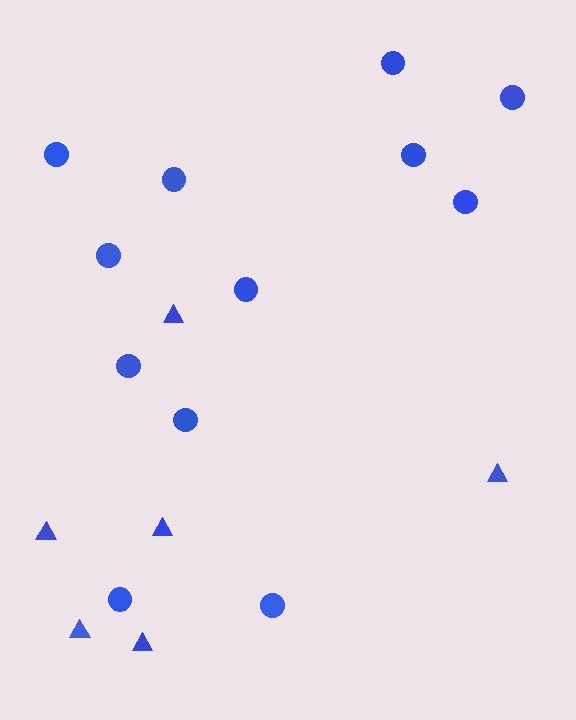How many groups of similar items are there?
There are 2 groups: one group of circles (12) and one group of triangles (6).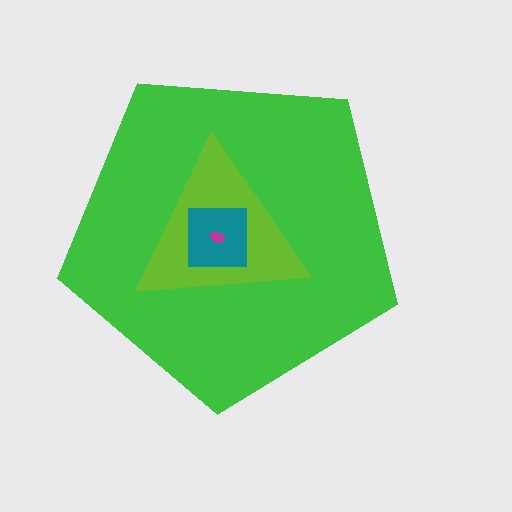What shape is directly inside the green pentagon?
The lime triangle.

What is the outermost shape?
The green pentagon.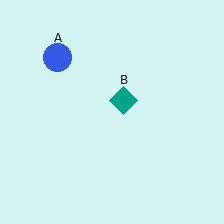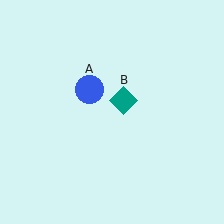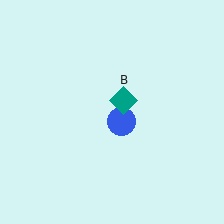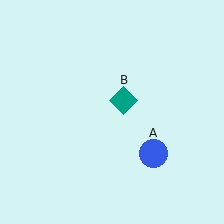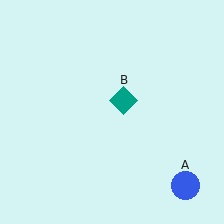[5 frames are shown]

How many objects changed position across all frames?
1 object changed position: blue circle (object A).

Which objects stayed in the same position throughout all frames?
Teal diamond (object B) remained stationary.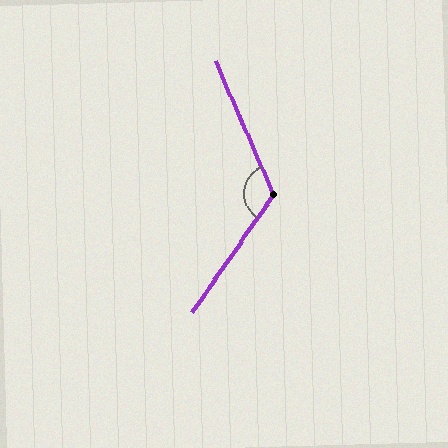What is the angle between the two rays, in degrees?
Approximately 122 degrees.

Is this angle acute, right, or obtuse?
It is obtuse.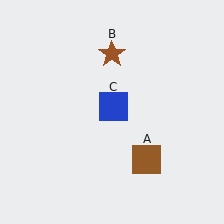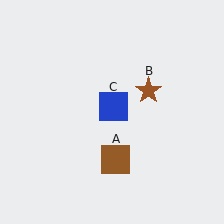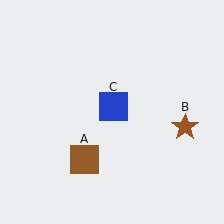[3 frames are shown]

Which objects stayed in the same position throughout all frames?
Blue square (object C) remained stationary.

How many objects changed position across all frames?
2 objects changed position: brown square (object A), brown star (object B).